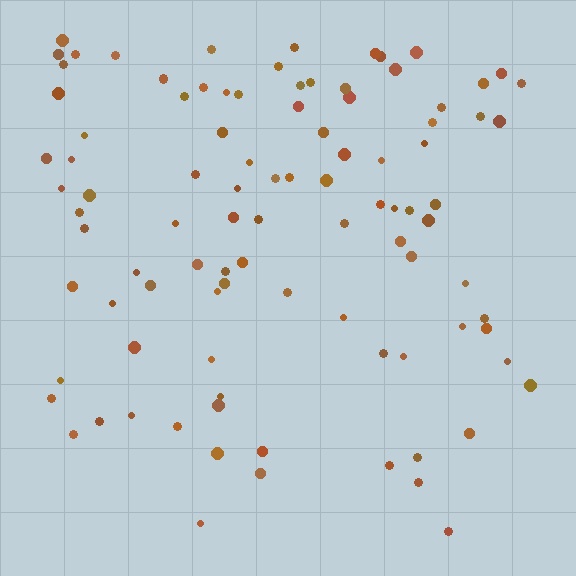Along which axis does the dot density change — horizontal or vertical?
Vertical.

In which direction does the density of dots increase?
From bottom to top, with the top side densest.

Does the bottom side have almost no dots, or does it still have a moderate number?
Still a moderate number, just noticeably fewer than the top.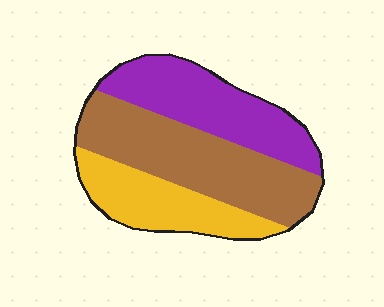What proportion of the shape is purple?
Purple takes up between a quarter and a half of the shape.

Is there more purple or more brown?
Brown.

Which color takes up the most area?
Brown, at roughly 40%.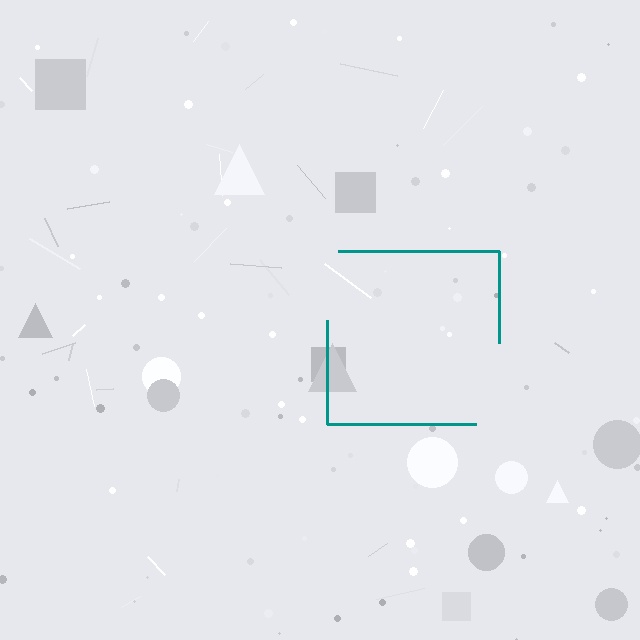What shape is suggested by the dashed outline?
The dashed outline suggests a square.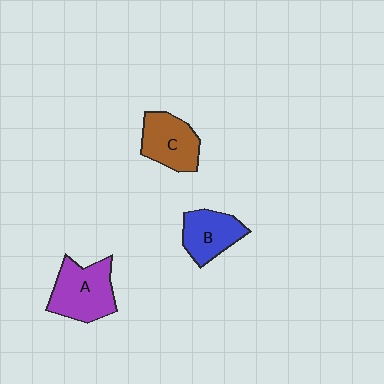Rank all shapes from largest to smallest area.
From largest to smallest: A (purple), C (brown), B (blue).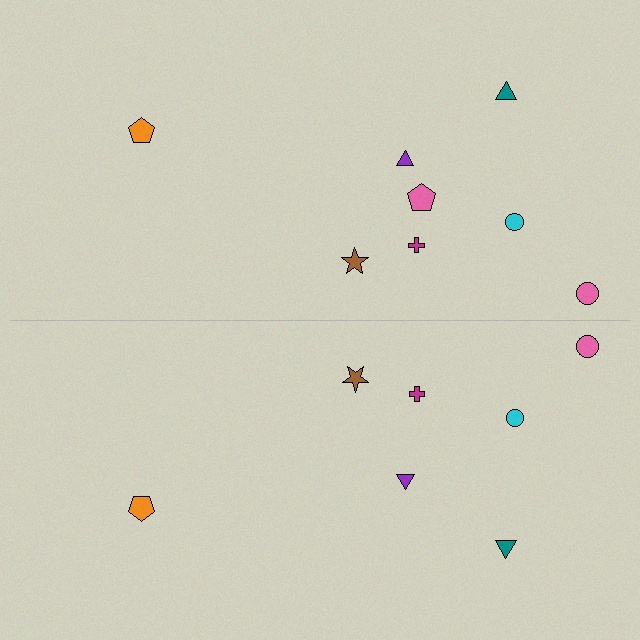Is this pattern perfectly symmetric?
No, the pattern is not perfectly symmetric. A pink pentagon is missing from the bottom side.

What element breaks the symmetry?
A pink pentagon is missing from the bottom side.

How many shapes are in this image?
There are 15 shapes in this image.